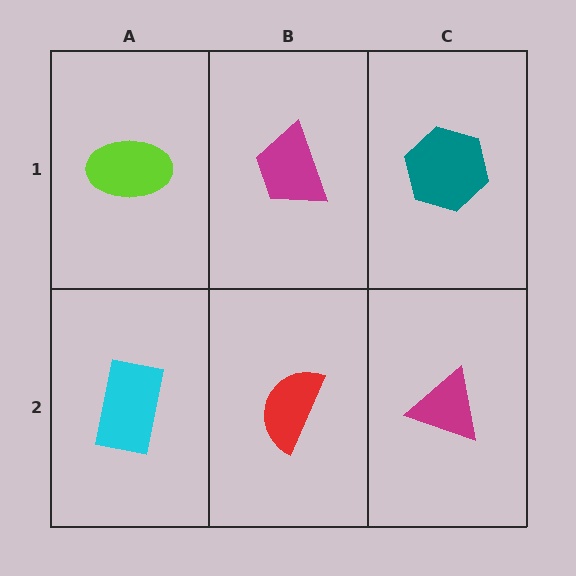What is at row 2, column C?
A magenta triangle.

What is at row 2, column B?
A red semicircle.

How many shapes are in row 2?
3 shapes.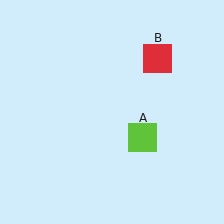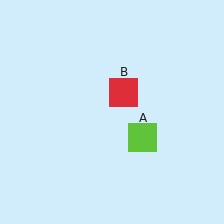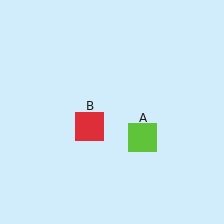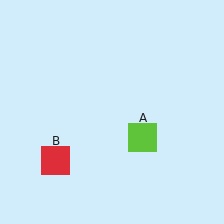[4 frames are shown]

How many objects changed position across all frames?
1 object changed position: red square (object B).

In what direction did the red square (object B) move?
The red square (object B) moved down and to the left.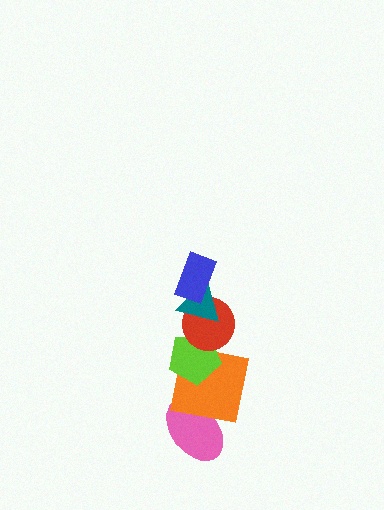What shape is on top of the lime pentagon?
The red circle is on top of the lime pentagon.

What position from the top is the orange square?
The orange square is 5th from the top.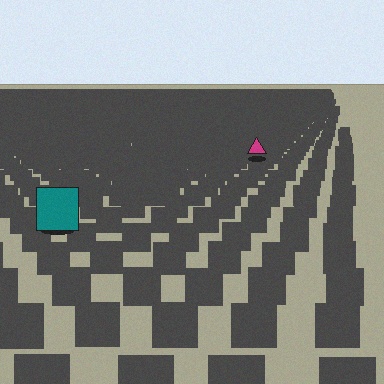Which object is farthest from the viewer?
The magenta triangle is farthest from the viewer. It appears smaller and the ground texture around it is denser.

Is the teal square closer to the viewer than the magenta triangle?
Yes. The teal square is closer — you can tell from the texture gradient: the ground texture is coarser near it.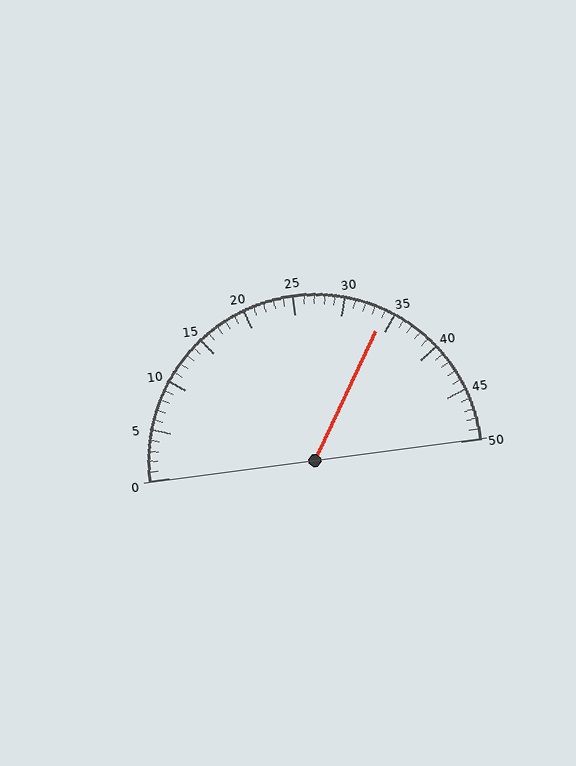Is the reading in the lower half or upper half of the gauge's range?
The reading is in the upper half of the range (0 to 50).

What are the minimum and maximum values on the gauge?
The gauge ranges from 0 to 50.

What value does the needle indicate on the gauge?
The needle indicates approximately 34.